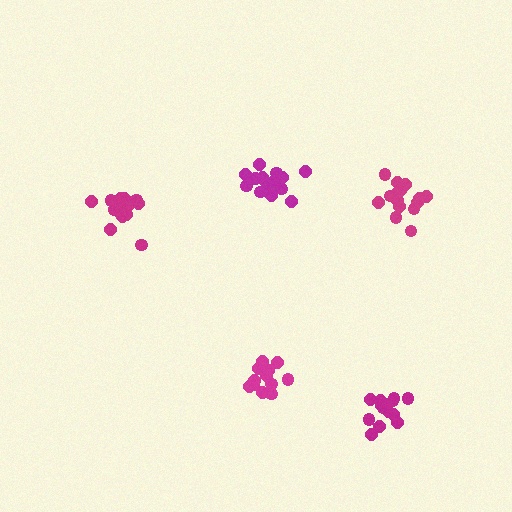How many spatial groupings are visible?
There are 5 spatial groupings.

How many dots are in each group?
Group 1: 15 dots, Group 2: 16 dots, Group 3: 13 dots, Group 4: 16 dots, Group 5: 12 dots (72 total).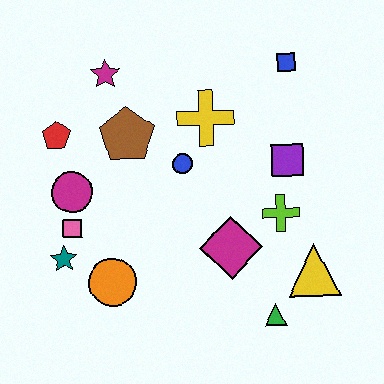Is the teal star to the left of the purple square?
Yes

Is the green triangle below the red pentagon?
Yes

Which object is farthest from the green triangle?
The magenta star is farthest from the green triangle.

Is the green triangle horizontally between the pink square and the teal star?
No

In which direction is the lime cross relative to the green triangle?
The lime cross is above the green triangle.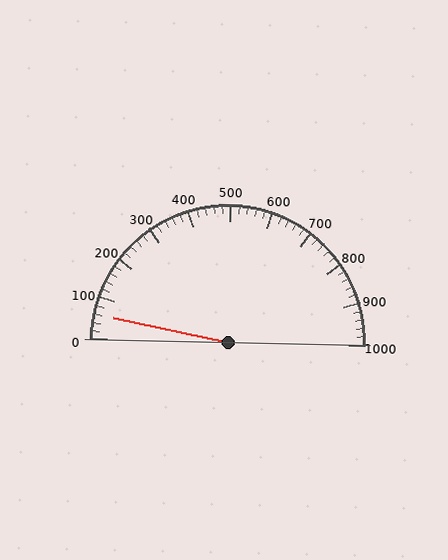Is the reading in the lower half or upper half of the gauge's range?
The reading is in the lower half of the range (0 to 1000).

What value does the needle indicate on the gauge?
The needle indicates approximately 60.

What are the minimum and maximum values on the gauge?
The gauge ranges from 0 to 1000.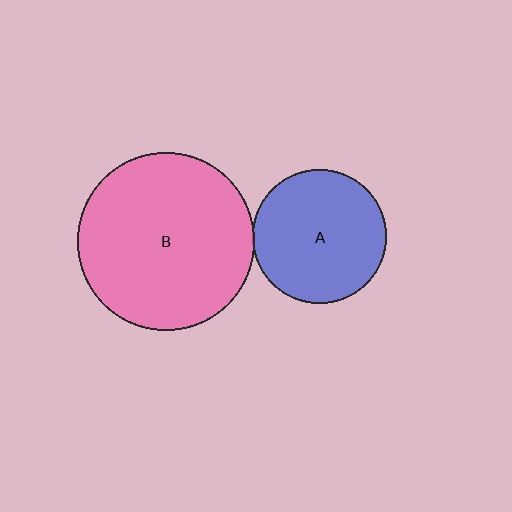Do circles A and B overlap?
Yes.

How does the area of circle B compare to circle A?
Approximately 1.7 times.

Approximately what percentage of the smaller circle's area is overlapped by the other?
Approximately 5%.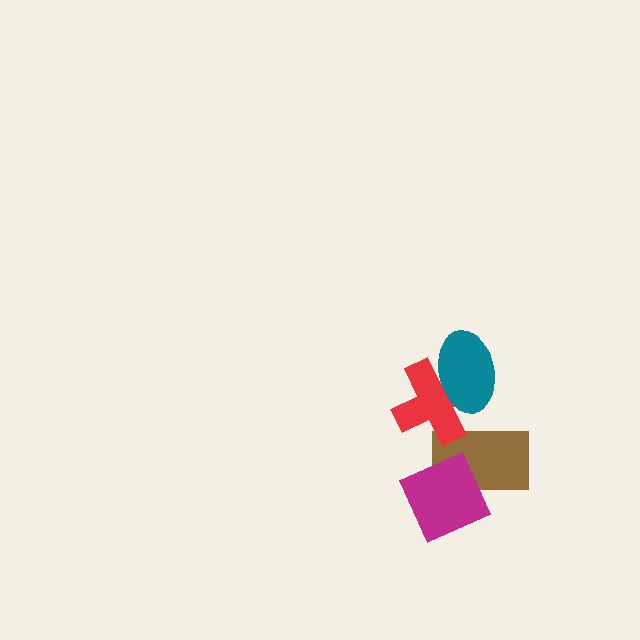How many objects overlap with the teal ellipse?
1 object overlaps with the teal ellipse.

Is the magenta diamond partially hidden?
No, no other shape covers it.